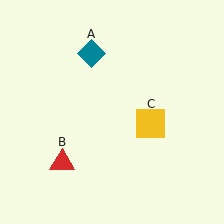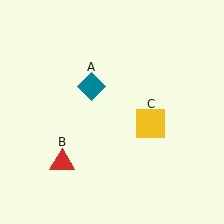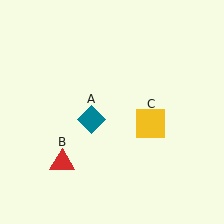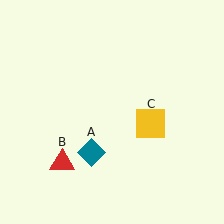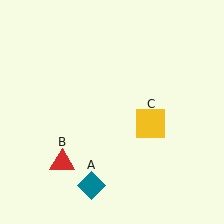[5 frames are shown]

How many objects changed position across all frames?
1 object changed position: teal diamond (object A).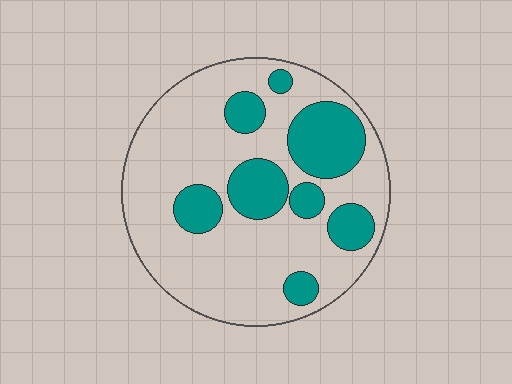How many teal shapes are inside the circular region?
8.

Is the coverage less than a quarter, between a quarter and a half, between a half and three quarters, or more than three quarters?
Between a quarter and a half.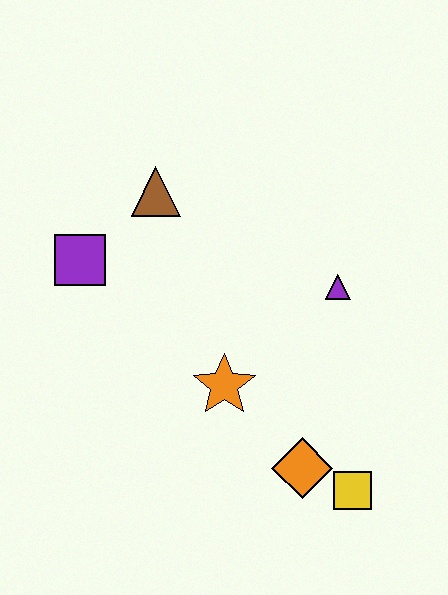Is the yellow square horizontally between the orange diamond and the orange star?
No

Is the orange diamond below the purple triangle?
Yes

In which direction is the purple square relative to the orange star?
The purple square is to the left of the orange star.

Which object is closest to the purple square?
The brown triangle is closest to the purple square.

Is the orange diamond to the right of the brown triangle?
Yes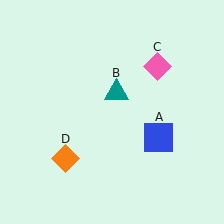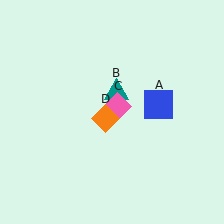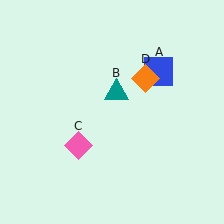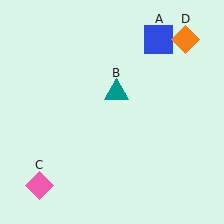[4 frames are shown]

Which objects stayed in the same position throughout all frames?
Teal triangle (object B) remained stationary.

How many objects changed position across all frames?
3 objects changed position: blue square (object A), pink diamond (object C), orange diamond (object D).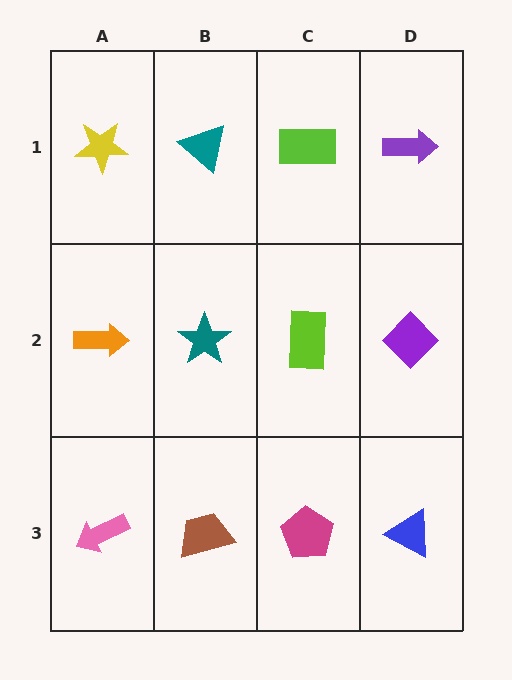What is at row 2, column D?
A purple diamond.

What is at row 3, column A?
A pink arrow.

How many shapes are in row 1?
4 shapes.